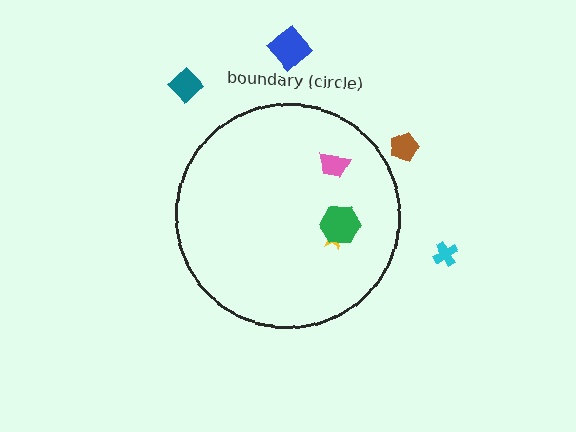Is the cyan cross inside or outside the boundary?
Outside.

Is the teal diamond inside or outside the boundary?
Outside.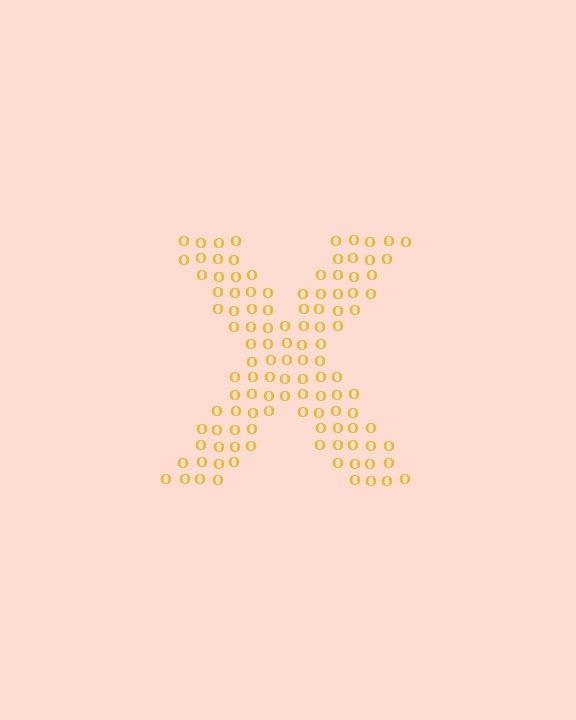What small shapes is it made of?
It is made of small letter O's.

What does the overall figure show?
The overall figure shows the letter X.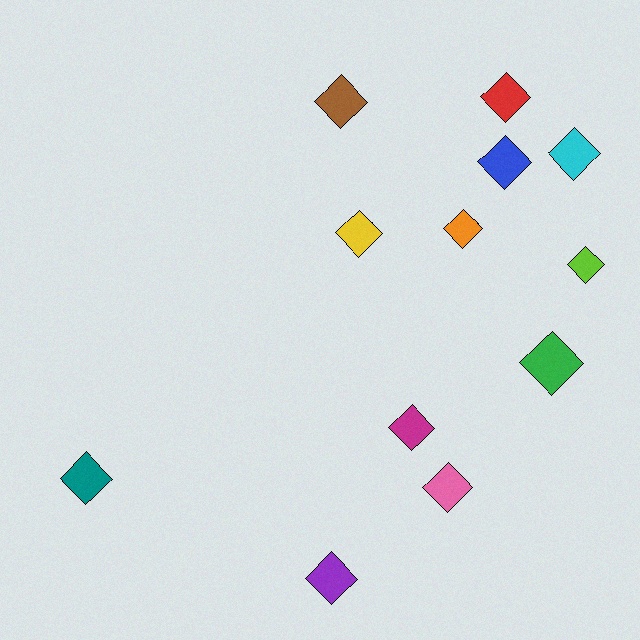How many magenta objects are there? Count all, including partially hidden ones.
There is 1 magenta object.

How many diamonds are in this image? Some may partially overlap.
There are 12 diamonds.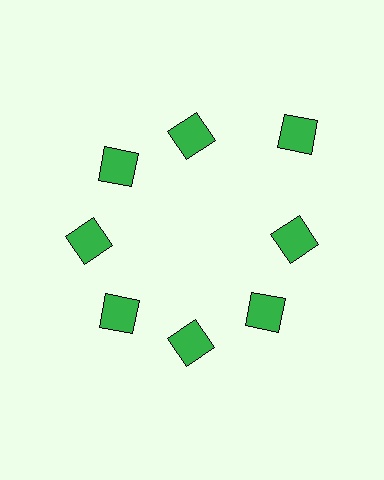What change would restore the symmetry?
The symmetry would be restored by moving it inward, back onto the ring so that all 8 diamonds sit at equal angles and equal distance from the center.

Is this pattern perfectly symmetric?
No. The 8 green diamonds are arranged in a ring, but one element near the 2 o'clock position is pushed outward from the center, breaking the 8-fold rotational symmetry.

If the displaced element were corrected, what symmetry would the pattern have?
It would have 8-fold rotational symmetry — the pattern would map onto itself every 45 degrees.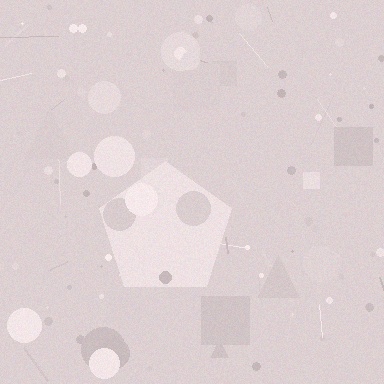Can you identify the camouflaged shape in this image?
The camouflaged shape is a pentagon.